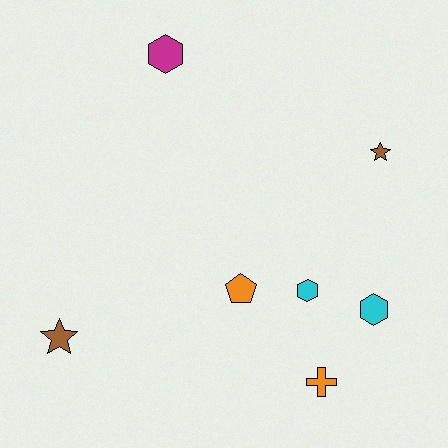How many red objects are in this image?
There are no red objects.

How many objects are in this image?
There are 7 objects.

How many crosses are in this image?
There is 1 cross.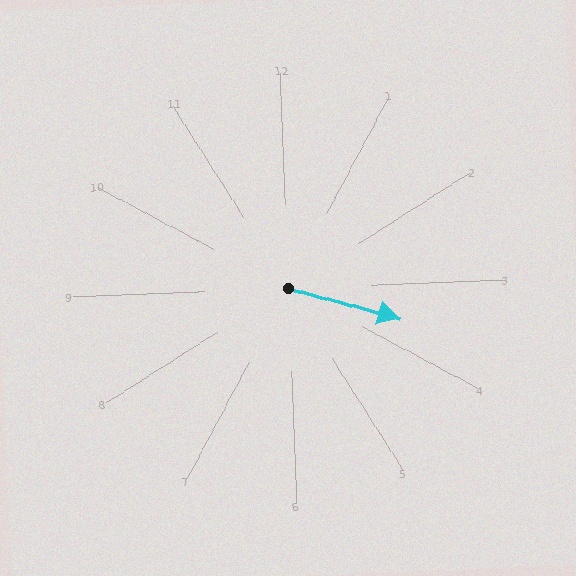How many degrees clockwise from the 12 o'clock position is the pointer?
Approximately 107 degrees.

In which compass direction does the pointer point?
East.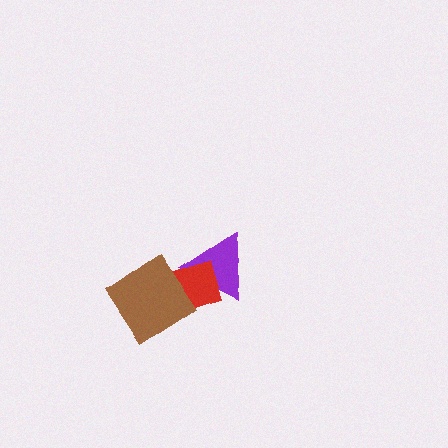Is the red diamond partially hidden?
Yes, it is partially covered by another shape.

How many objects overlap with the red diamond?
2 objects overlap with the red diamond.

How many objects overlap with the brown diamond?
2 objects overlap with the brown diamond.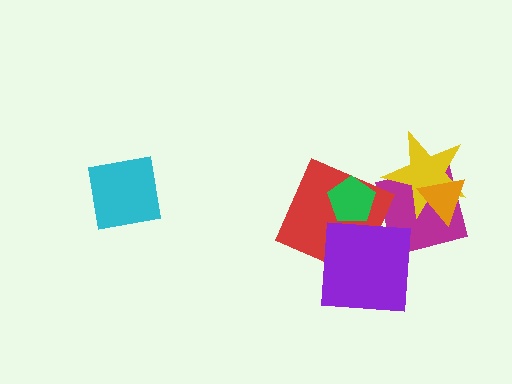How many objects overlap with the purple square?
1 object overlaps with the purple square.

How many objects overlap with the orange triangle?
2 objects overlap with the orange triangle.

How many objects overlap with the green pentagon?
1 object overlaps with the green pentagon.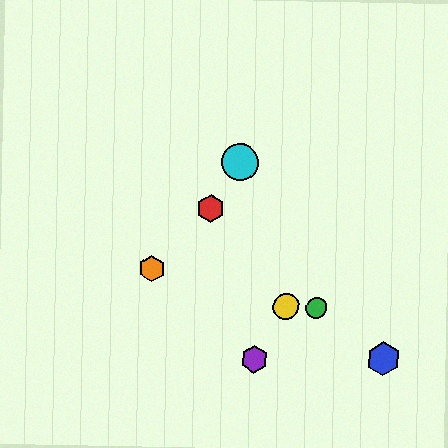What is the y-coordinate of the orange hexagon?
The orange hexagon is at y≈268.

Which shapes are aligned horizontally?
The green circle, the yellow circle are aligned horizontally.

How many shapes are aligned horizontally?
2 shapes (the green circle, the yellow circle) are aligned horizontally.